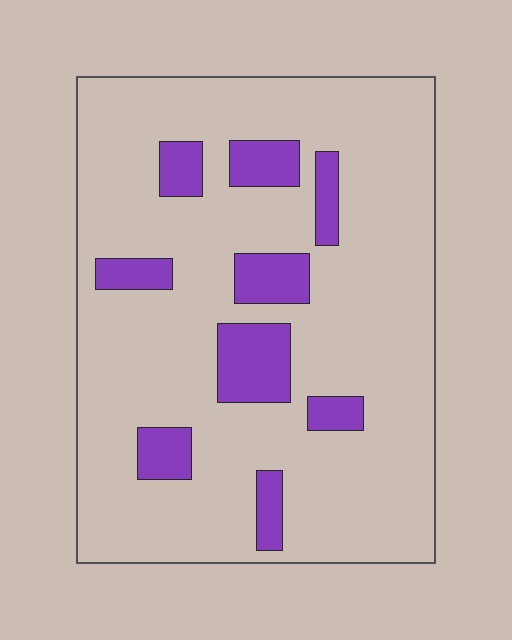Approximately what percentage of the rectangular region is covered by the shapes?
Approximately 15%.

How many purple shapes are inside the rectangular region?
9.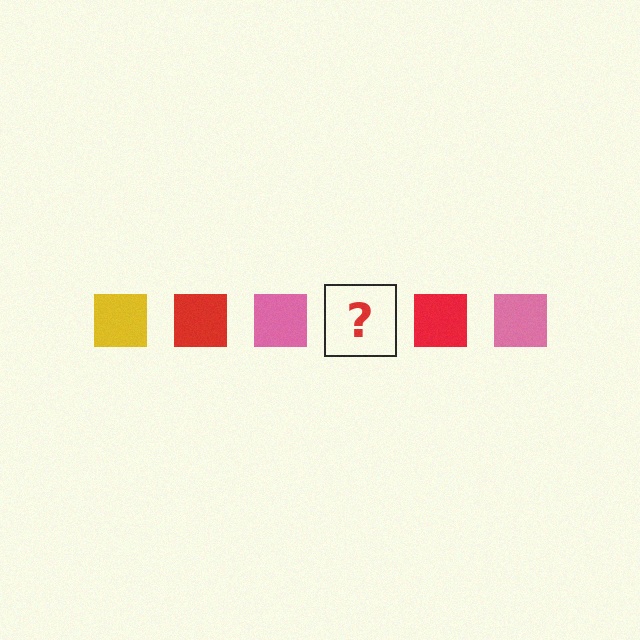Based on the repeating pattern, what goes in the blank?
The blank should be a yellow square.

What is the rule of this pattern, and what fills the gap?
The rule is that the pattern cycles through yellow, red, pink squares. The gap should be filled with a yellow square.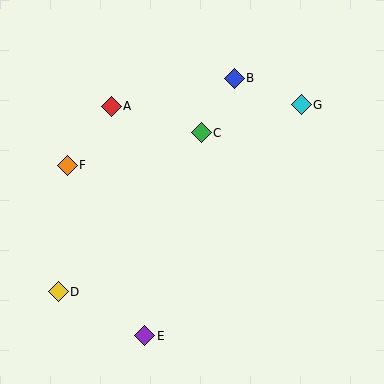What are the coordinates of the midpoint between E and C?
The midpoint between E and C is at (173, 234).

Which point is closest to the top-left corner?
Point A is closest to the top-left corner.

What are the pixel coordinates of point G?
Point G is at (301, 105).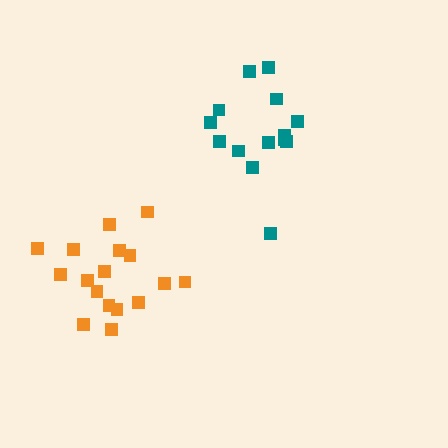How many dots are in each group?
Group 1: 17 dots, Group 2: 14 dots (31 total).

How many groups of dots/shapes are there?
There are 2 groups.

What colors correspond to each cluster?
The clusters are colored: orange, teal.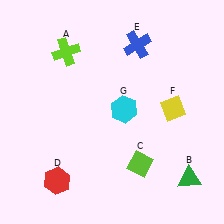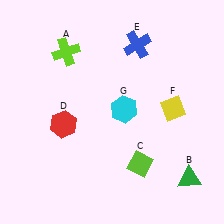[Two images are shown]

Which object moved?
The red hexagon (D) moved up.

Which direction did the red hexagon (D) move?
The red hexagon (D) moved up.